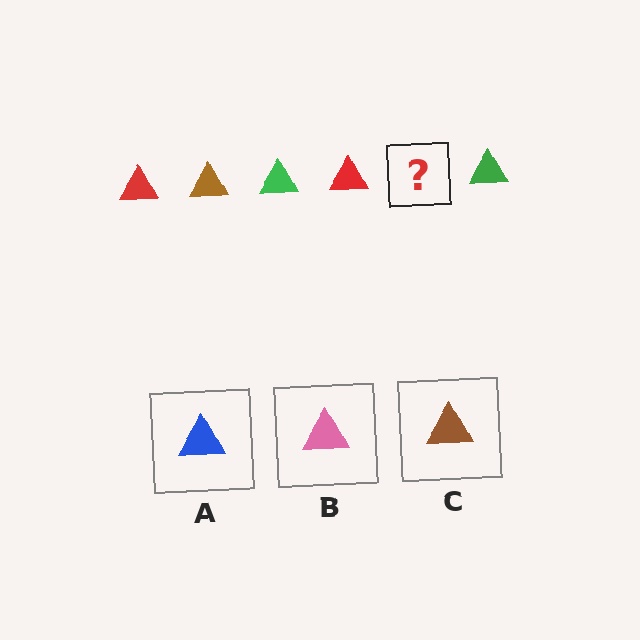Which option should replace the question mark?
Option C.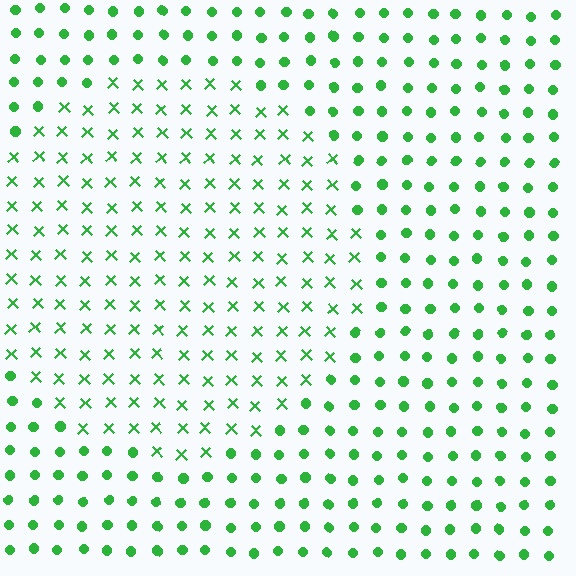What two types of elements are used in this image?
The image uses X marks inside the circle region and circles outside it.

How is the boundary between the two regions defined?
The boundary is defined by a change in element shape: X marks inside vs. circles outside. All elements share the same color and spacing.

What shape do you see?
I see a circle.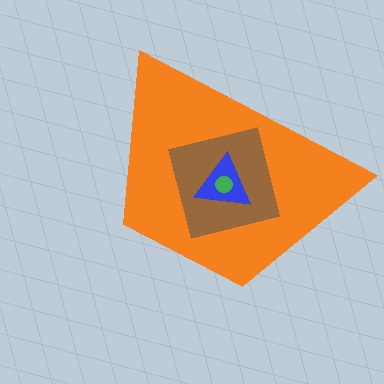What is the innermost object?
The green circle.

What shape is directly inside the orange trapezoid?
The brown square.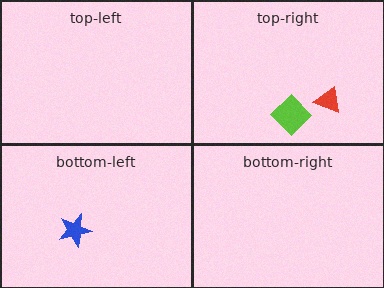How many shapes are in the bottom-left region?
1.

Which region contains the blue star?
The bottom-left region.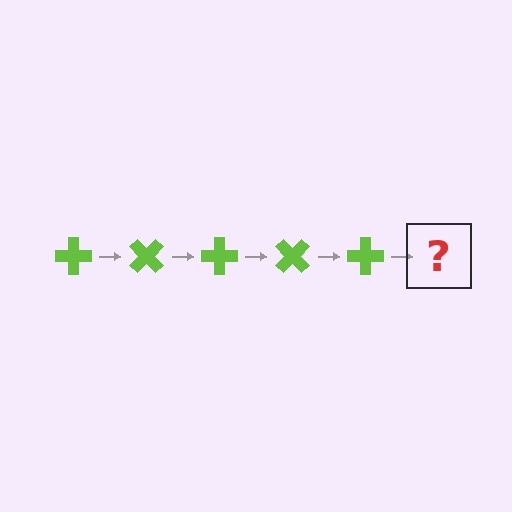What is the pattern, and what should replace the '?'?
The pattern is that the cross rotates 45 degrees each step. The '?' should be a lime cross rotated 225 degrees.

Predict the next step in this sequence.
The next step is a lime cross rotated 225 degrees.